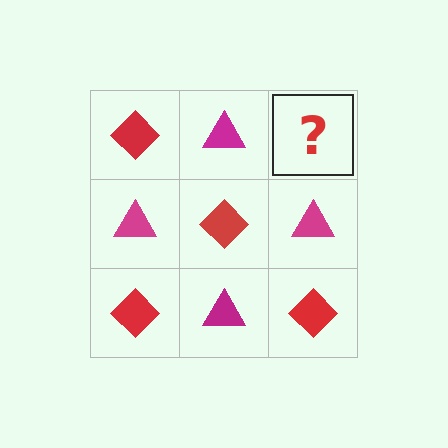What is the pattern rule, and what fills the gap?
The rule is that it alternates red diamond and magenta triangle in a checkerboard pattern. The gap should be filled with a red diamond.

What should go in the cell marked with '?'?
The missing cell should contain a red diamond.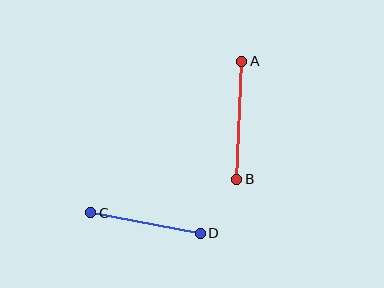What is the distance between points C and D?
The distance is approximately 111 pixels.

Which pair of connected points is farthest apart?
Points A and B are farthest apart.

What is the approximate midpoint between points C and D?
The midpoint is at approximately (145, 223) pixels.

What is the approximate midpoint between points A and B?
The midpoint is at approximately (239, 120) pixels.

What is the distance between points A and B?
The distance is approximately 118 pixels.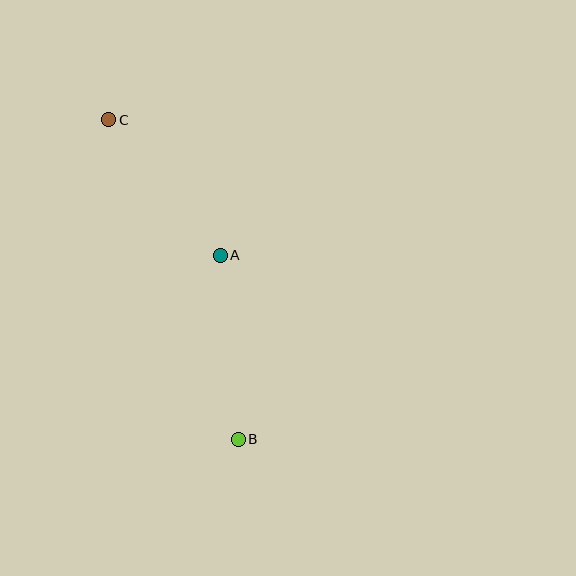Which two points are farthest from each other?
Points B and C are farthest from each other.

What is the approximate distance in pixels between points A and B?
The distance between A and B is approximately 185 pixels.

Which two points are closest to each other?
Points A and C are closest to each other.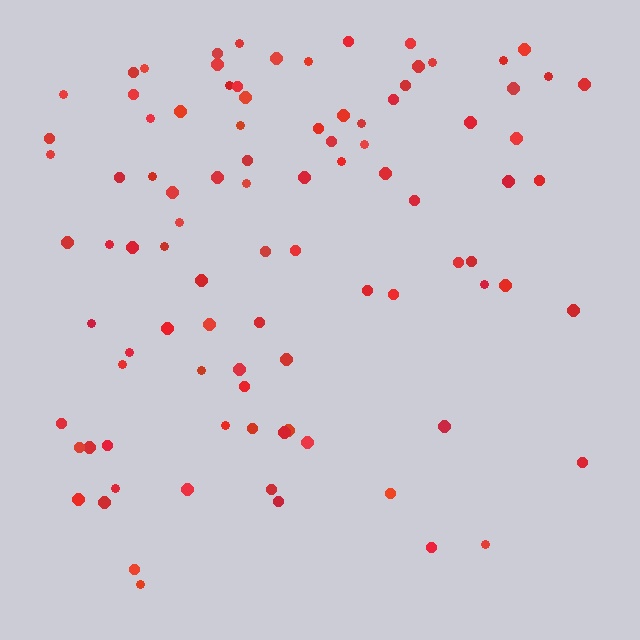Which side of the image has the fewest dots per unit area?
The bottom.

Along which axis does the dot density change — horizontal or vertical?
Vertical.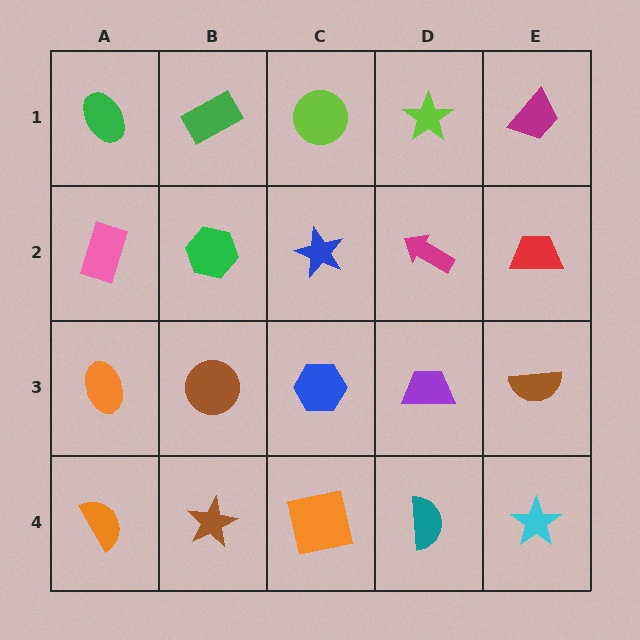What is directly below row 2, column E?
A brown semicircle.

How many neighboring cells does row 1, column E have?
2.